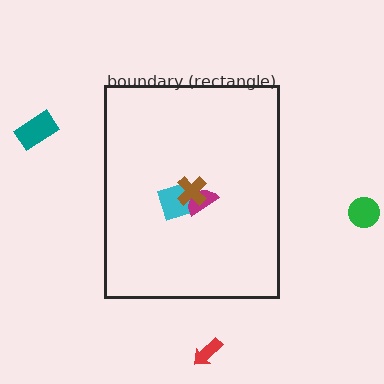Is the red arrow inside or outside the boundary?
Outside.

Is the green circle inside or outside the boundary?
Outside.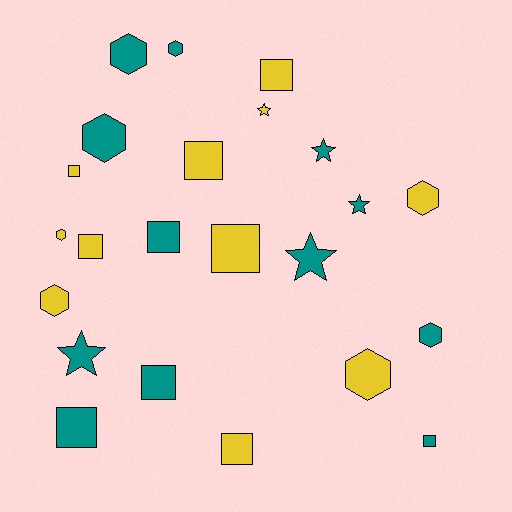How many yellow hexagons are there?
There are 4 yellow hexagons.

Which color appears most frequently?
Teal, with 12 objects.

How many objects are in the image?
There are 23 objects.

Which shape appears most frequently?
Square, with 10 objects.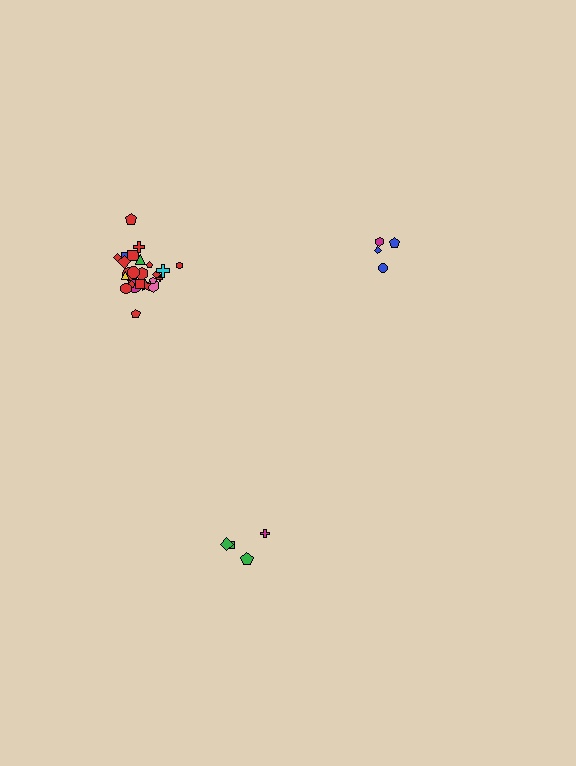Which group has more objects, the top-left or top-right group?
The top-left group.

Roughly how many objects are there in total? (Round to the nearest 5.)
Roughly 35 objects in total.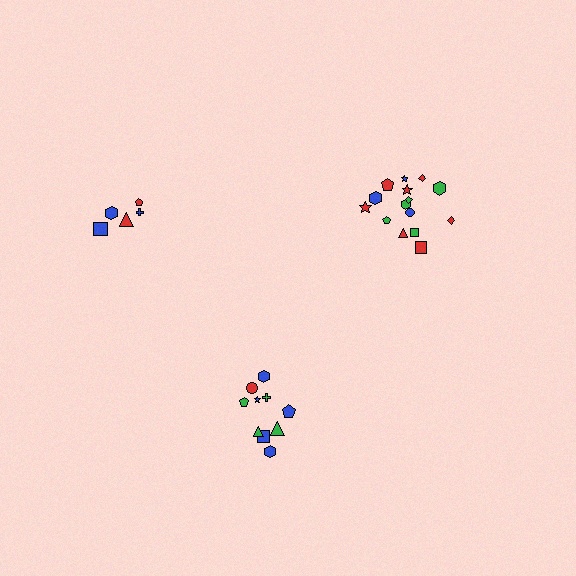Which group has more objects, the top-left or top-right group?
The top-right group.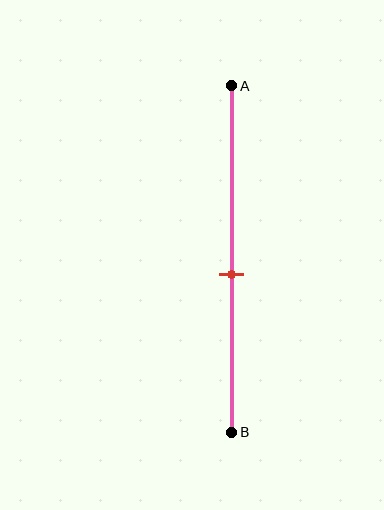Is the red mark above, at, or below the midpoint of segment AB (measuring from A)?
The red mark is below the midpoint of segment AB.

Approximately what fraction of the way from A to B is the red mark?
The red mark is approximately 55% of the way from A to B.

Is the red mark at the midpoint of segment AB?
No, the mark is at about 55% from A, not at the 50% midpoint.